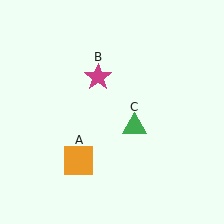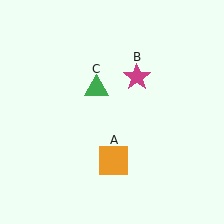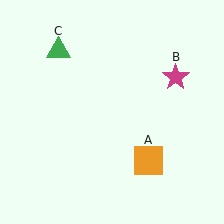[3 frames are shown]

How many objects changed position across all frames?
3 objects changed position: orange square (object A), magenta star (object B), green triangle (object C).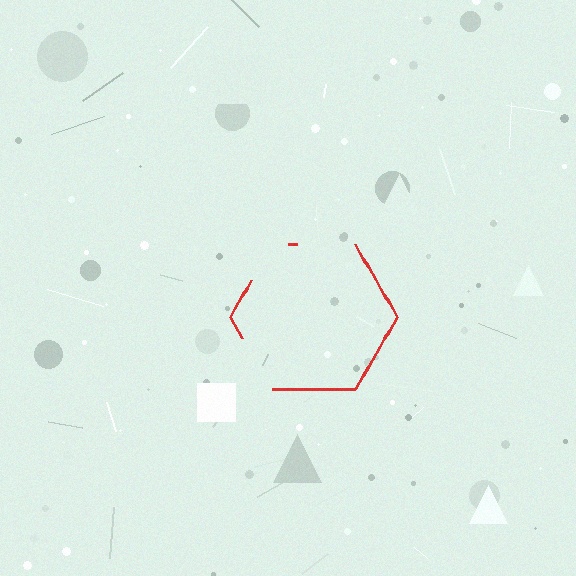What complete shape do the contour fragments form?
The contour fragments form a hexagon.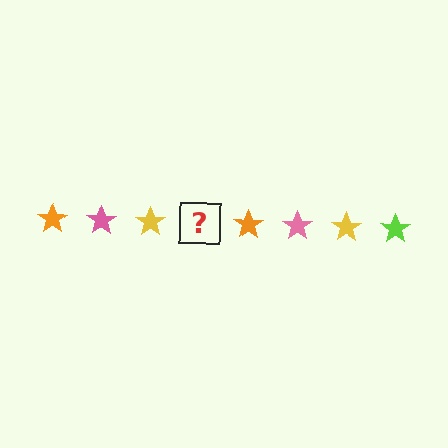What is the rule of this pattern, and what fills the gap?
The rule is that the pattern cycles through orange, pink, yellow, lime stars. The gap should be filled with a lime star.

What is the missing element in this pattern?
The missing element is a lime star.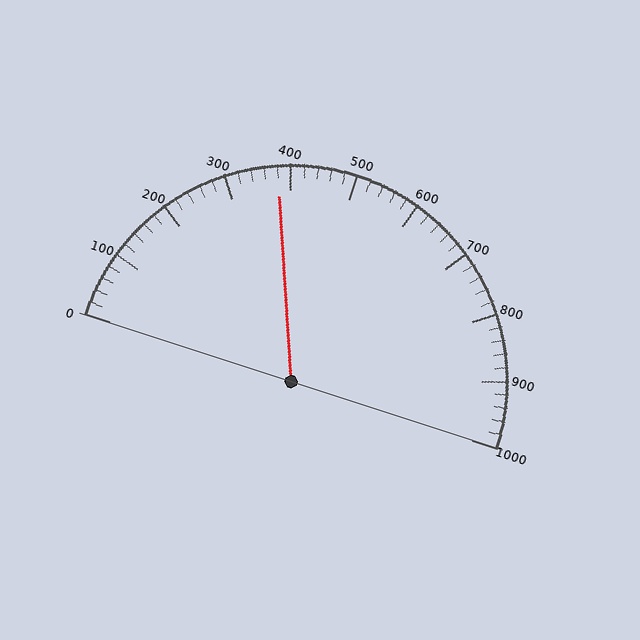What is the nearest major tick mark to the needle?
The nearest major tick mark is 400.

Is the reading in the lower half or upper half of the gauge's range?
The reading is in the lower half of the range (0 to 1000).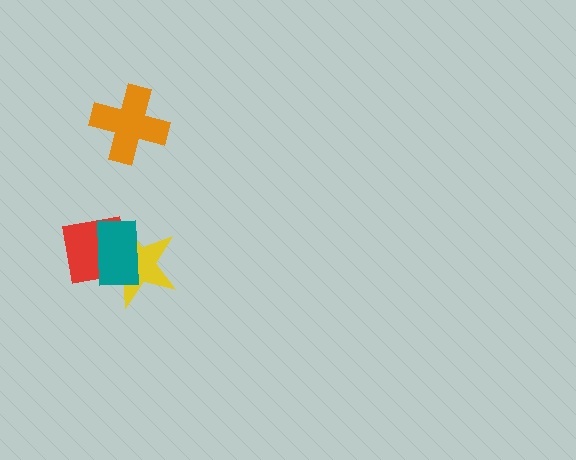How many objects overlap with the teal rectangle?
2 objects overlap with the teal rectangle.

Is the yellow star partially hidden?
Yes, it is partially covered by another shape.